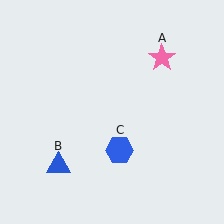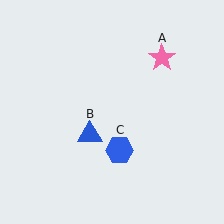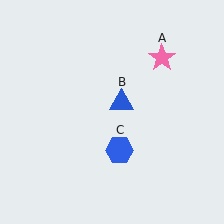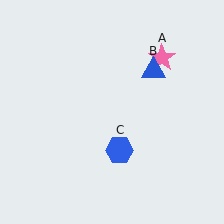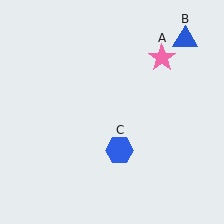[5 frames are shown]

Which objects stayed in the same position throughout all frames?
Pink star (object A) and blue hexagon (object C) remained stationary.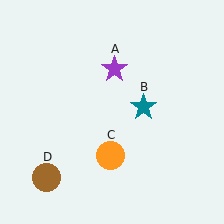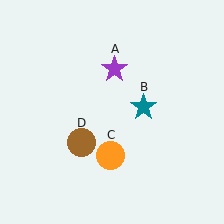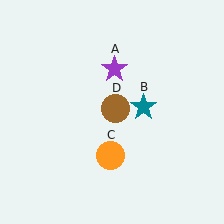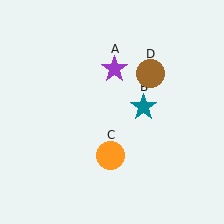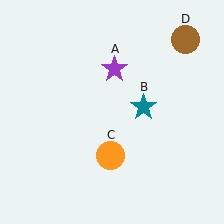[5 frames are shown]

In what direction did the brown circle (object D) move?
The brown circle (object D) moved up and to the right.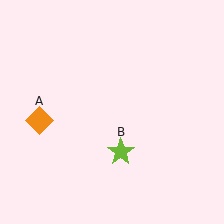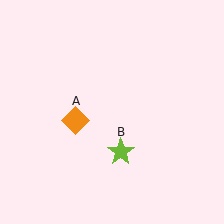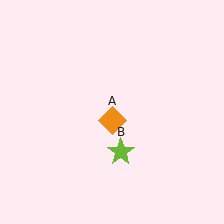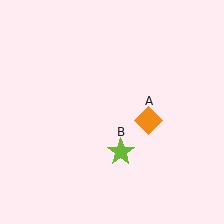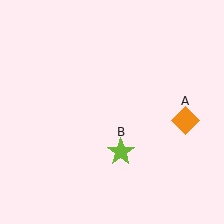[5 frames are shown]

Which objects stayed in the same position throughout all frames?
Lime star (object B) remained stationary.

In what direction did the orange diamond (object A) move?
The orange diamond (object A) moved right.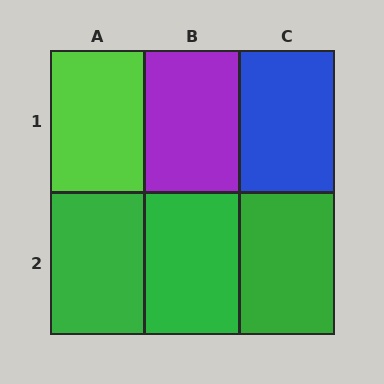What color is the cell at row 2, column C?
Green.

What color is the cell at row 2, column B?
Green.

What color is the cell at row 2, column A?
Green.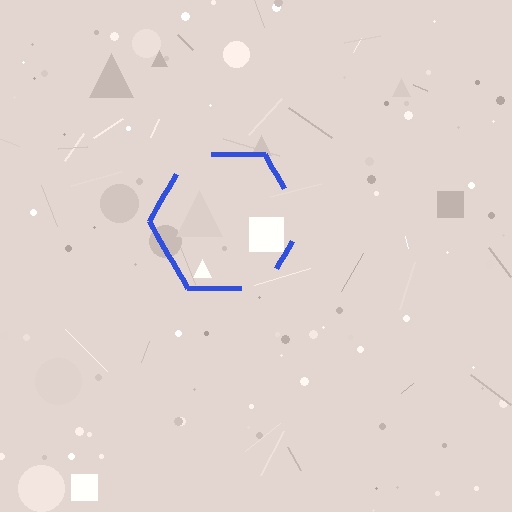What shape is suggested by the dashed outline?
The dashed outline suggests a hexagon.